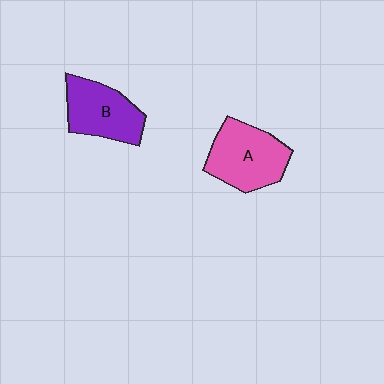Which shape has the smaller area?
Shape B (purple).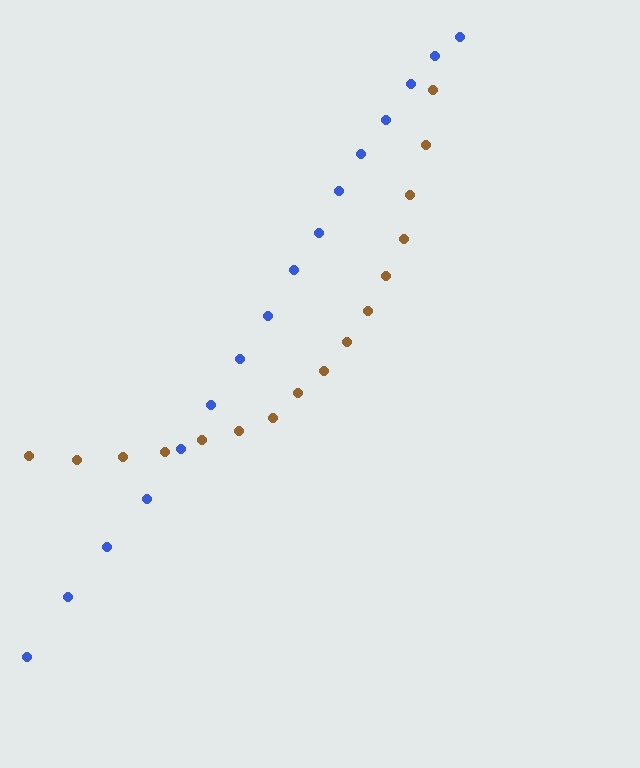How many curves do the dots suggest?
There are 2 distinct paths.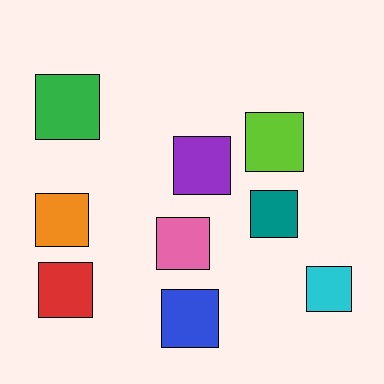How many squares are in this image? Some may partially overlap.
There are 9 squares.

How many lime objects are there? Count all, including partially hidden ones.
There is 1 lime object.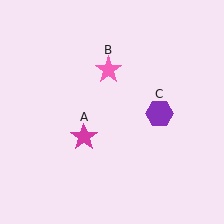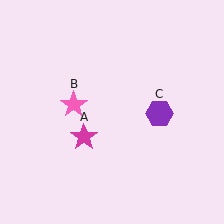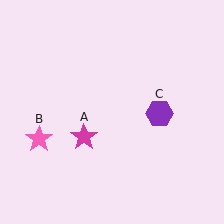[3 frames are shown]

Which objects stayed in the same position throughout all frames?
Magenta star (object A) and purple hexagon (object C) remained stationary.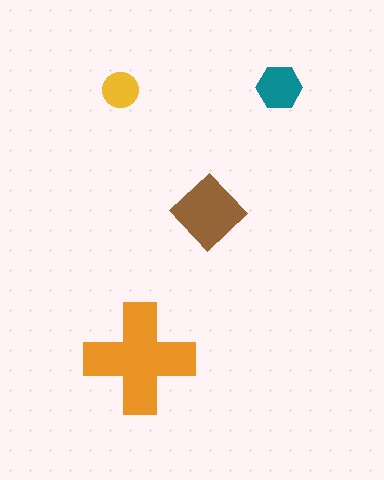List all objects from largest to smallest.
The orange cross, the brown diamond, the teal hexagon, the yellow circle.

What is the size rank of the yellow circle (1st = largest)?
4th.